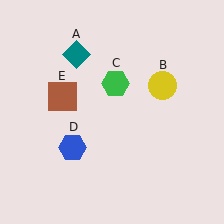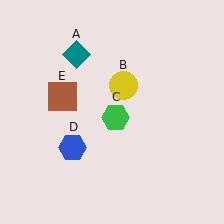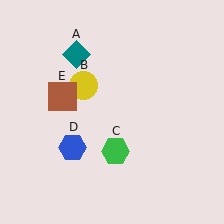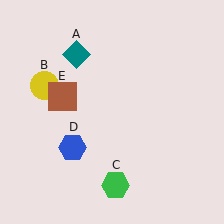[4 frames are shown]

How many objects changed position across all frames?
2 objects changed position: yellow circle (object B), green hexagon (object C).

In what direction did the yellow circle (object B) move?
The yellow circle (object B) moved left.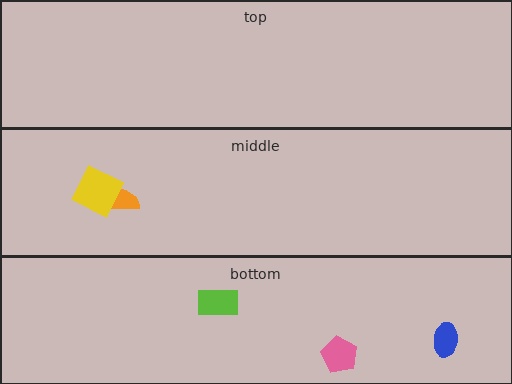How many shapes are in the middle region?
2.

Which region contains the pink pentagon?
The bottom region.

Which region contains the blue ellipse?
The bottom region.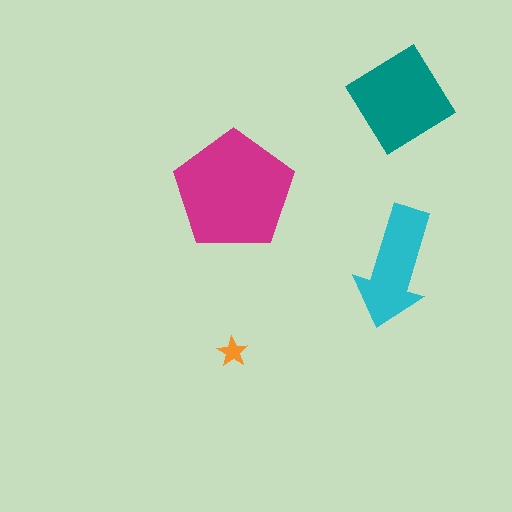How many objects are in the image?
There are 4 objects in the image.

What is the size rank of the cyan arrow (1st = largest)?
3rd.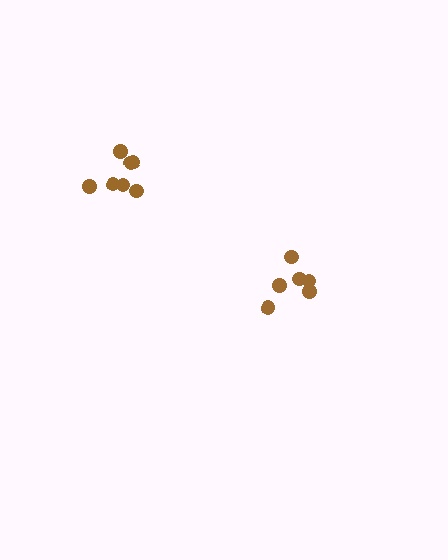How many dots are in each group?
Group 1: 6 dots, Group 2: 7 dots (13 total).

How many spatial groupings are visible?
There are 2 spatial groupings.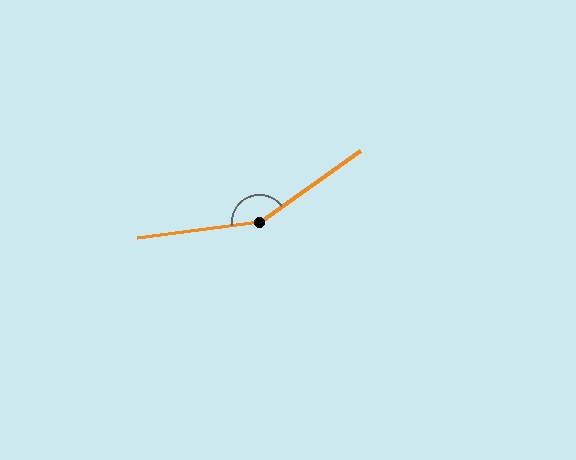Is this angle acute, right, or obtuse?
It is obtuse.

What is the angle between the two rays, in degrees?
Approximately 152 degrees.